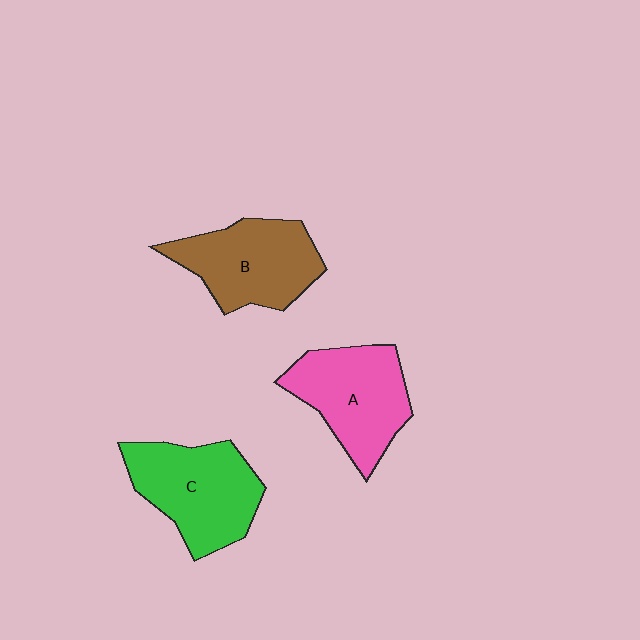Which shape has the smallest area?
Shape B (brown).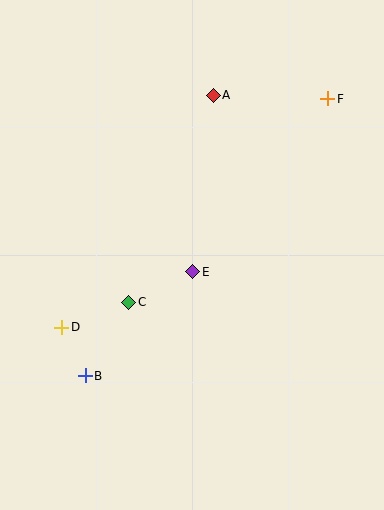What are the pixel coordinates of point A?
Point A is at (213, 95).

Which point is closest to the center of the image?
Point E at (193, 272) is closest to the center.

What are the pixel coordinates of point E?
Point E is at (193, 272).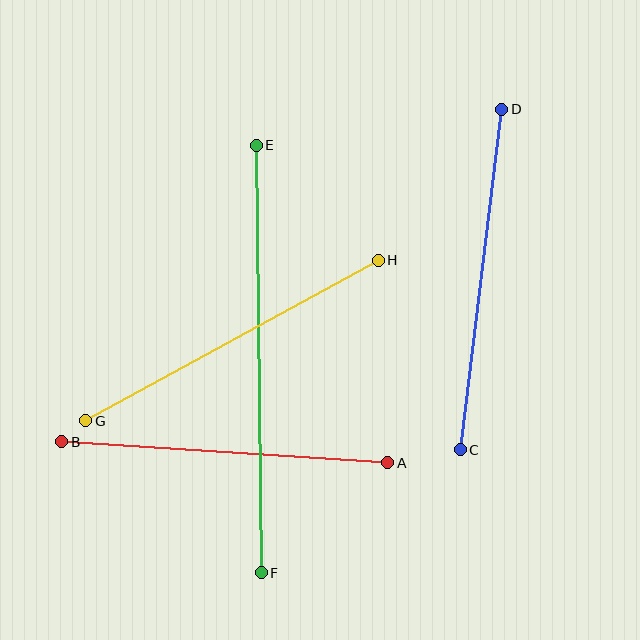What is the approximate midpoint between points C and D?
The midpoint is at approximately (481, 280) pixels.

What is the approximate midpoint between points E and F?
The midpoint is at approximately (259, 359) pixels.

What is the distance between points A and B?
The distance is approximately 327 pixels.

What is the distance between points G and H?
The distance is approximately 333 pixels.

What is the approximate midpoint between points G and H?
The midpoint is at approximately (232, 340) pixels.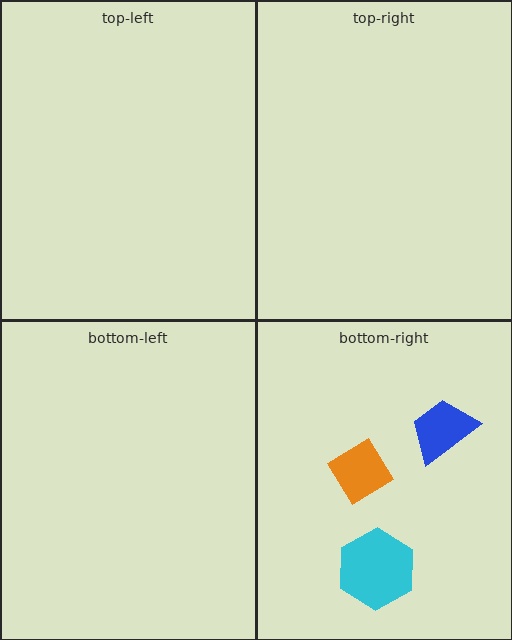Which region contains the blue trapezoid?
The bottom-right region.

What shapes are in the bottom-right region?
The orange diamond, the cyan hexagon, the blue trapezoid.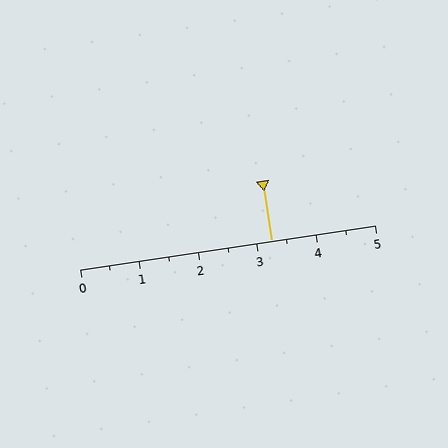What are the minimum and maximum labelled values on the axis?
The axis runs from 0 to 5.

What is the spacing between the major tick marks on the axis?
The major ticks are spaced 1 apart.